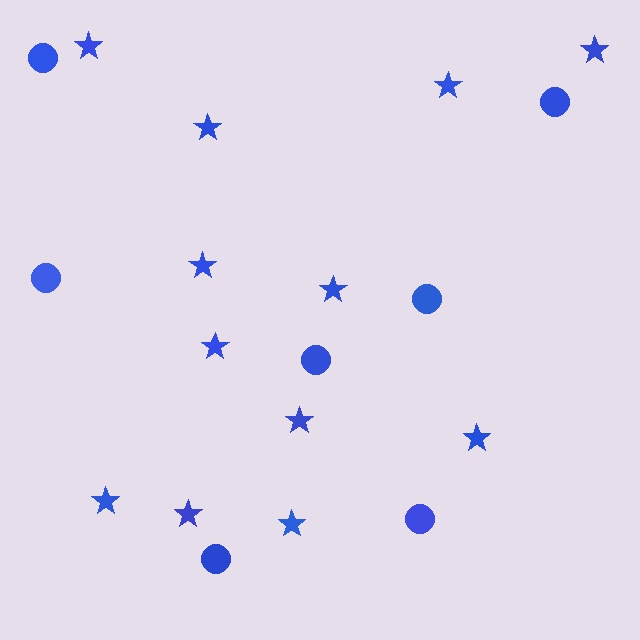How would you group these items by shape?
There are 2 groups: one group of circles (7) and one group of stars (12).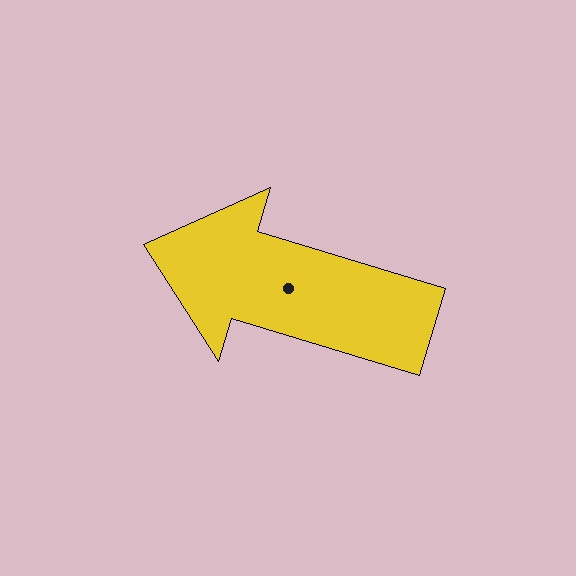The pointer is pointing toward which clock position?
Roughly 10 o'clock.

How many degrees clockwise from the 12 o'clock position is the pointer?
Approximately 287 degrees.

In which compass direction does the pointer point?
West.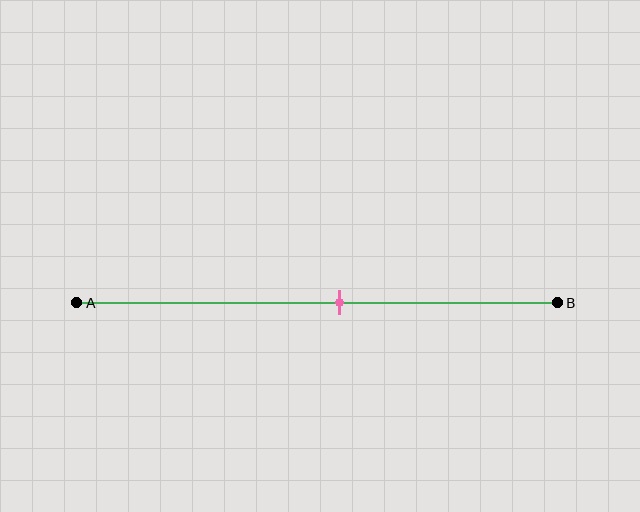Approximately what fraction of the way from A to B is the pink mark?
The pink mark is approximately 55% of the way from A to B.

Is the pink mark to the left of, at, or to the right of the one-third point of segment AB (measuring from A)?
The pink mark is to the right of the one-third point of segment AB.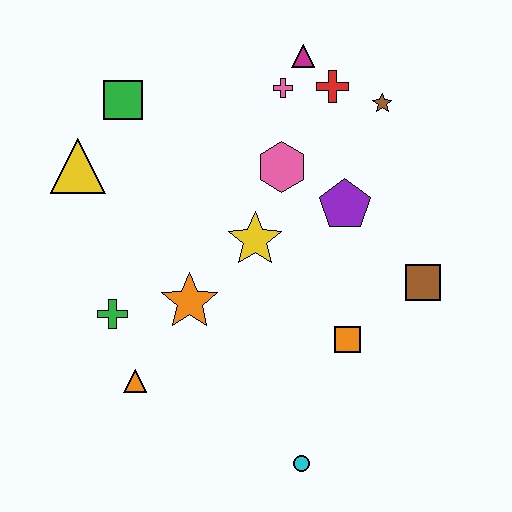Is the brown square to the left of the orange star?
No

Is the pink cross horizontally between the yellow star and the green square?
No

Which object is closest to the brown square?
The orange square is closest to the brown square.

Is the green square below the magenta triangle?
Yes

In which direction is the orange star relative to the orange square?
The orange star is to the left of the orange square.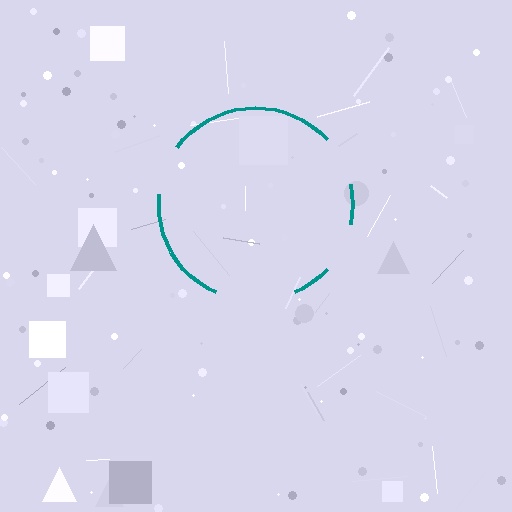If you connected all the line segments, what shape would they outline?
They would outline a circle.